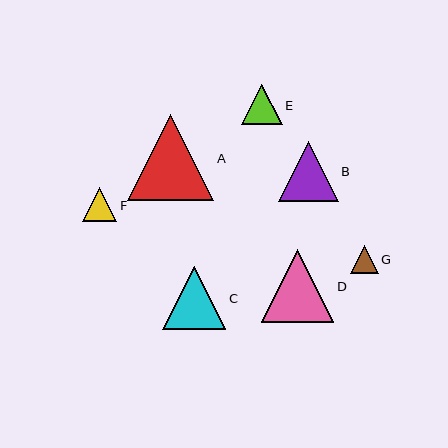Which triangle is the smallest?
Triangle G is the smallest with a size of approximately 28 pixels.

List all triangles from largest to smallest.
From largest to smallest: A, D, C, B, E, F, G.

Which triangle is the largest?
Triangle A is the largest with a size of approximately 86 pixels.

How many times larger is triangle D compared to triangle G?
Triangle D is approximately 2.6 times the size of triangle G.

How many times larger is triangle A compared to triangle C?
Triangle A is approximately 1.4 times the size of triangle C.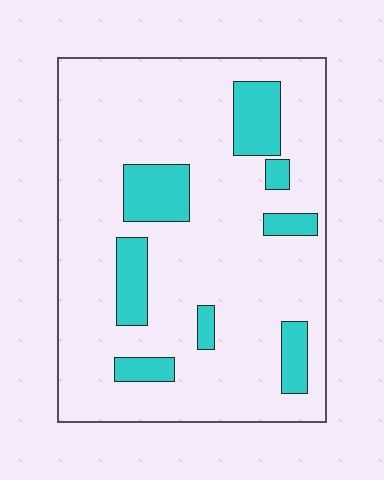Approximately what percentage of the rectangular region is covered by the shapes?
Approximately 15%.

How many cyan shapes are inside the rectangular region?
8.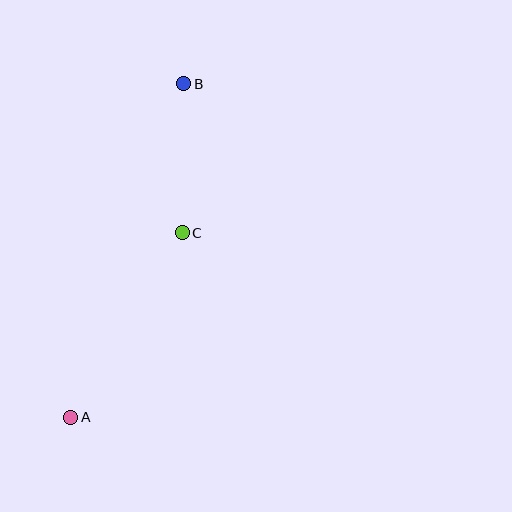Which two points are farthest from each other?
Points A and B are farthest from each other.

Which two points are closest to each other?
Points B and C are closest to each other.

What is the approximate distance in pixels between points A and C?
The distance between A and C is approximately 216 pixels.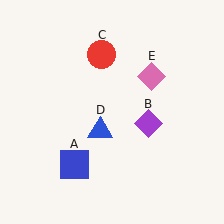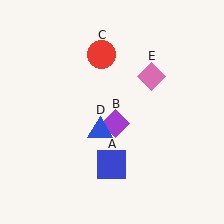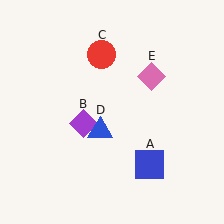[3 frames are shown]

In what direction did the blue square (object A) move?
The blue square (object A) moved right.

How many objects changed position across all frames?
2 objects changed position: blue square (object A), purple diamond (object B).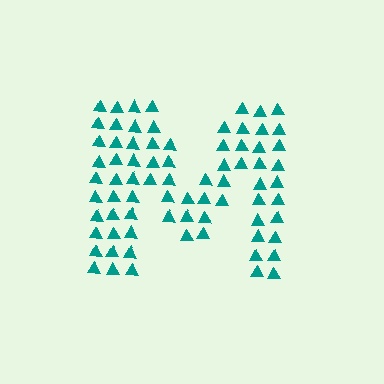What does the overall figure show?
The overall figure shows the letter M.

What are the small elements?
The small elements are triangles.